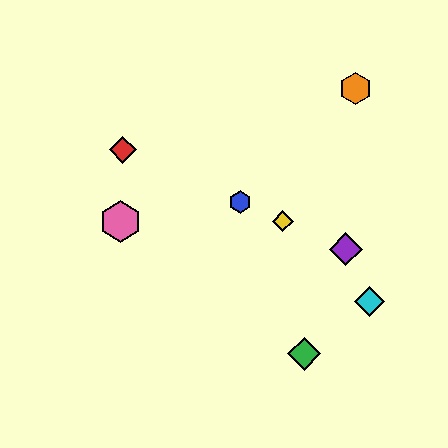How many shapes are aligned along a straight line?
4 shapes (the red diamond, the blue hexagon, the yellow diamond, the purple diamond) are aligned along a straight line.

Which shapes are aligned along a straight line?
The red diamond, the blue hexagon, the yellow diamond, the purple diamond are aligned along a straight line.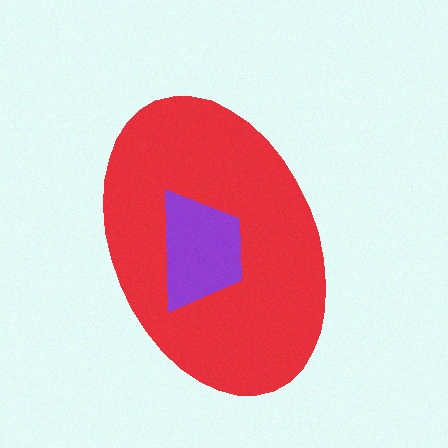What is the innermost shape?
The purple trapezoid.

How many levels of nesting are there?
2.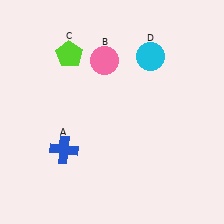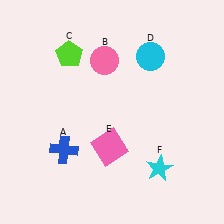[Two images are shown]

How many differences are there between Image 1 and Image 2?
There are 2 differences between the two images.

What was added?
A pink square (E), a cyan star (F) were added in Image 2.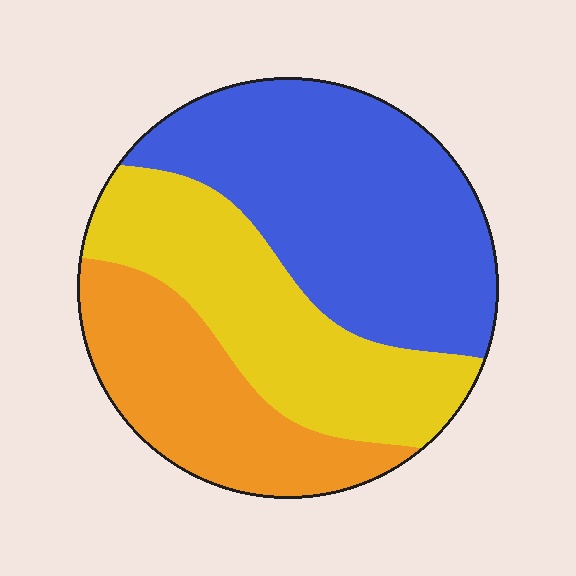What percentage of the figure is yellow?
Yellow takes up between a sixth and a third of the figure.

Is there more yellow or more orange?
Yellow.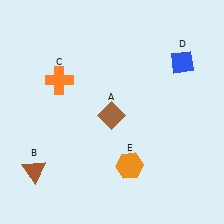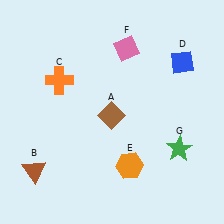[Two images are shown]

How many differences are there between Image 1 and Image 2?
There are 2 differences between the two images.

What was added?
A pink diamond (F), a green star (G) were added in Image 2.